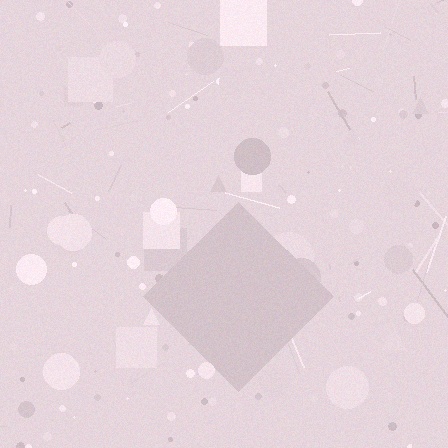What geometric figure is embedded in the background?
A diamond is embedded in the background.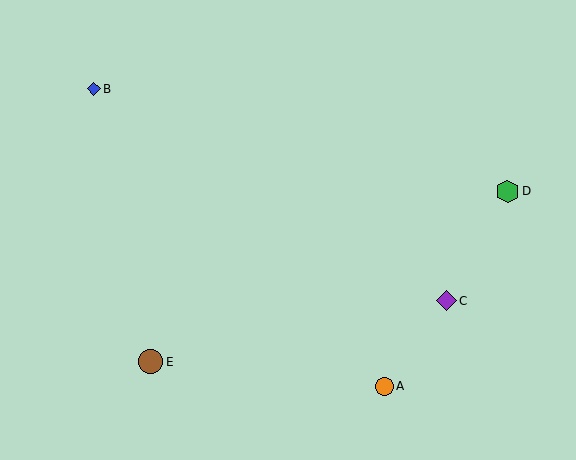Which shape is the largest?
The brown circle (labeled E) is the largest.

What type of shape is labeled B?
Shape B is a blue diamond.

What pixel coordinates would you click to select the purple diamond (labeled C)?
Click at (446, 301) to select the purple diamond C.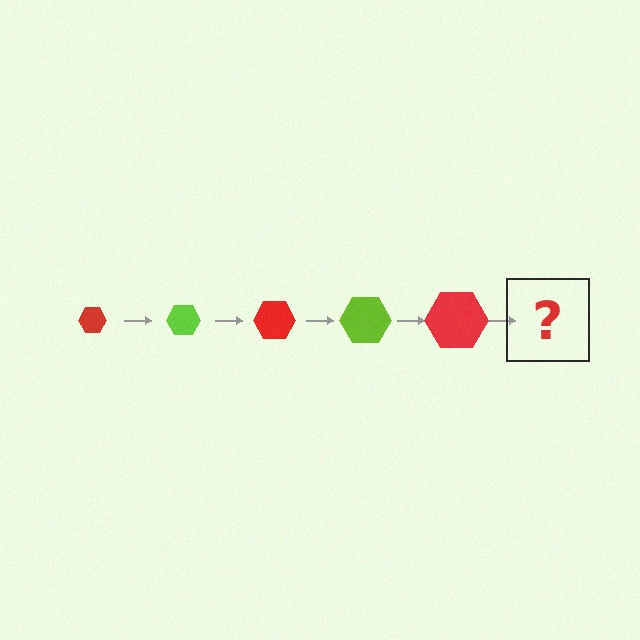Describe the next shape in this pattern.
It should be a lime hexagon, larger than the previous one.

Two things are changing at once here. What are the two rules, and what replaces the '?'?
The two rules are that the hexagon grows larger each step and the color cycles through red and lime. The '?' should be a lime hexagon, larger than the previous one.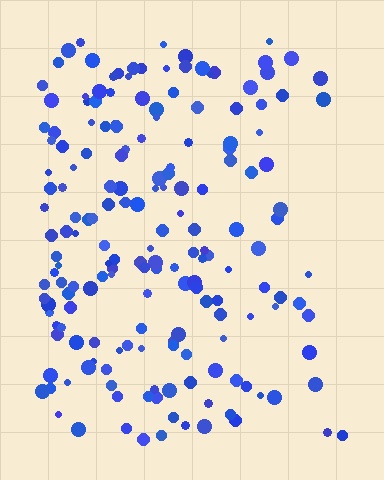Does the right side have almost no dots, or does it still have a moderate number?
Still a moderate number, just noticeably fewer than the left.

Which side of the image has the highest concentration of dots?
The left.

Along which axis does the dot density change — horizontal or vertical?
Horizontal.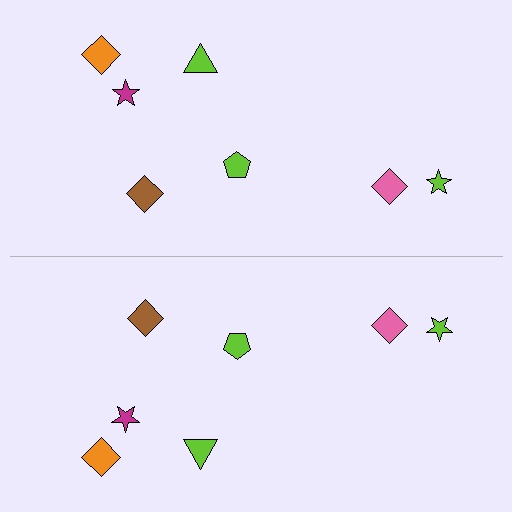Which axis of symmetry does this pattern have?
The pattern has a horizontal axis of symmetry running through the center of the image.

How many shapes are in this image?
There are 14 shapes in this image.